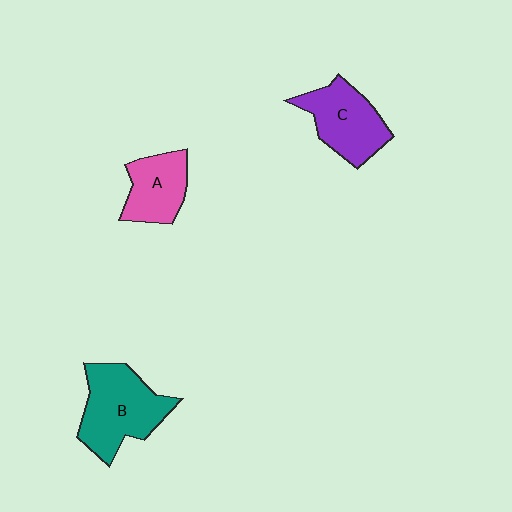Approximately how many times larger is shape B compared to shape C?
Approximately 1.2 times.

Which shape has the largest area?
Shape B (teal).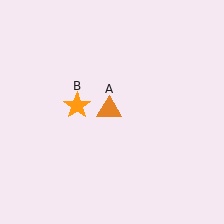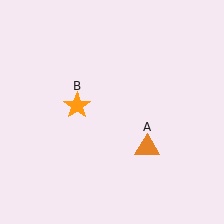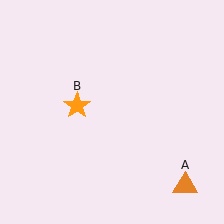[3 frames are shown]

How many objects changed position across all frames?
1 object changed position: orange triangle (object A).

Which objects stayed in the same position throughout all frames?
Orange star (object B) remained stationary.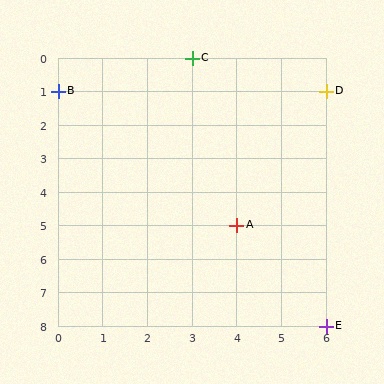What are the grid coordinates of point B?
Point B is at grid coordinates (0, 1).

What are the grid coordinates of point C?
Point C is at grid coordinates (3, 0).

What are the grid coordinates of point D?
Point D is at grid coordinates (6, 1).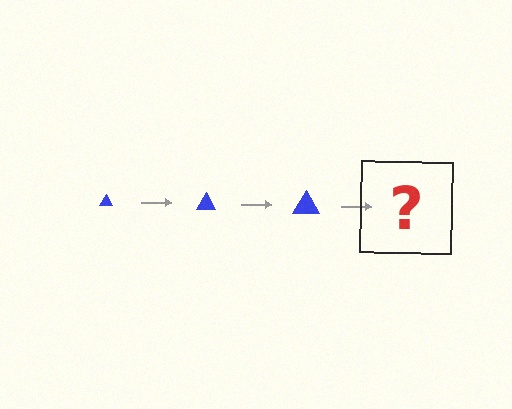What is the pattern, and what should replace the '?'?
The pattern is that the triangle gets progressively larger each step. The '?' should be a blue triangle, larger than the previous one.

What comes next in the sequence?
The next element should be a blue triangle, larger than the previous one.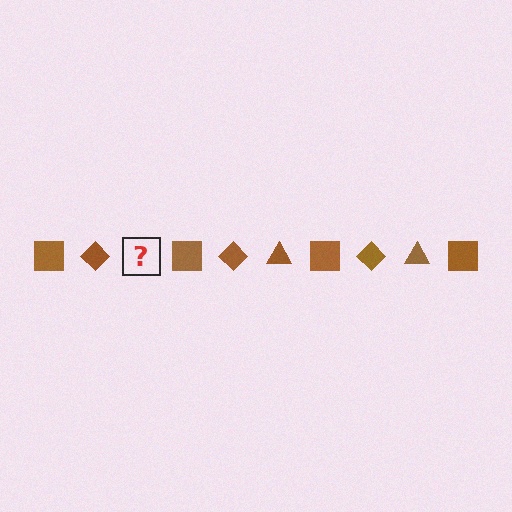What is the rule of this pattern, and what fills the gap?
The rule is that the pattern cycles through square, diamond, triangle shapes in brown. The gap should be filled with a brown triangle.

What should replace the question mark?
The question mark should be replaced with a brown triangle.